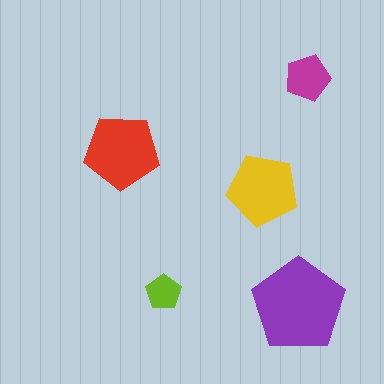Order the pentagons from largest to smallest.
the purple one, the red one, the yellow one, the magenta one, the lime one.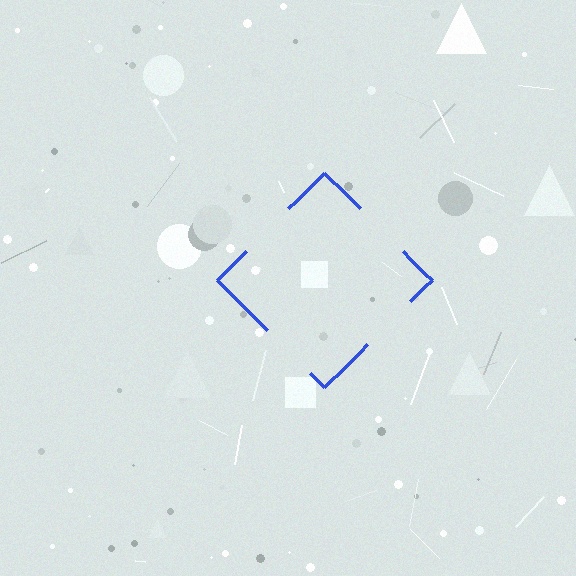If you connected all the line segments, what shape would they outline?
They would outline a diamond.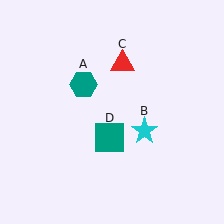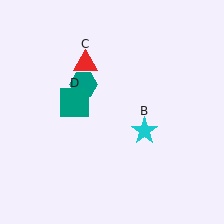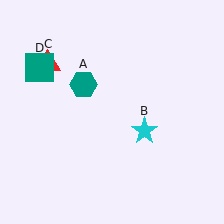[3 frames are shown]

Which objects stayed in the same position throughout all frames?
Teal hexagon (object A) and cyan star (object B) remained stationary.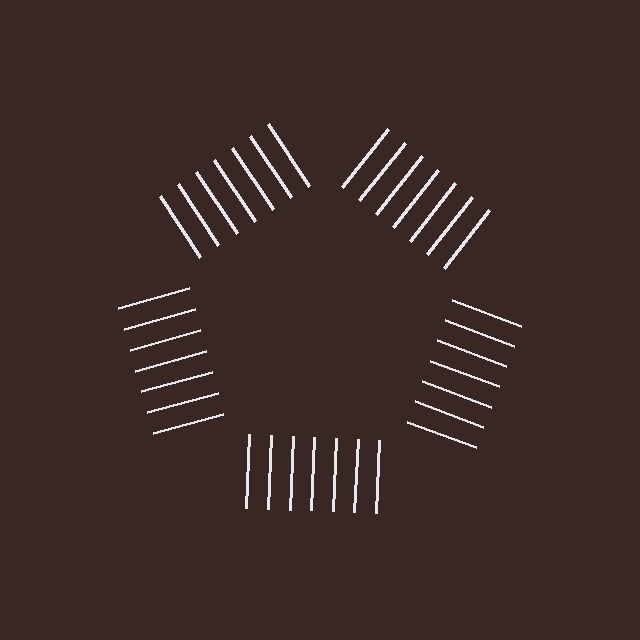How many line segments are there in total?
35 — 7 along each of the 5 edges.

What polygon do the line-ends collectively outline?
An illusory pentagon — the line segments terminate on its edges but no continuous stroke is drawn.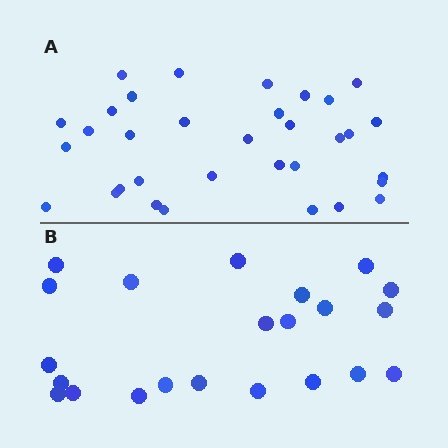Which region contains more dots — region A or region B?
Region A (the top region) has more dots.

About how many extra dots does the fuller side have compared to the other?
Region A has roughly 12 or so more dots than region B.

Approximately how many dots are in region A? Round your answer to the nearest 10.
About 30 dots. (The exact count is 33, which rounds to 30.)